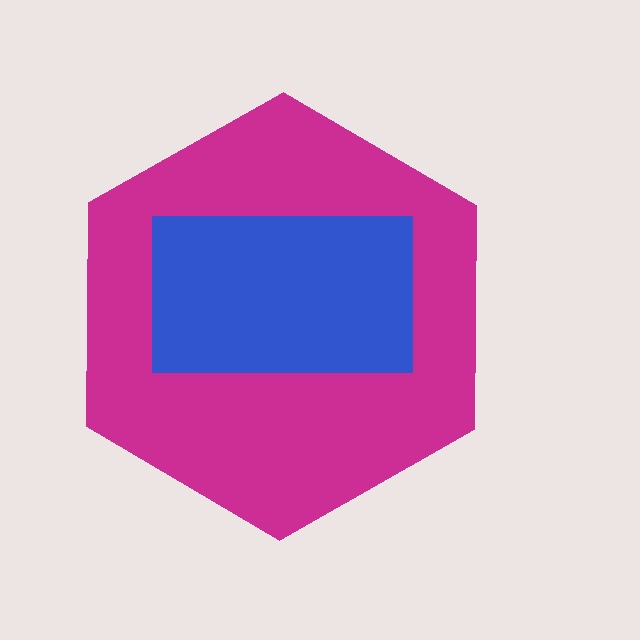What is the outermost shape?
The magenta hexagon.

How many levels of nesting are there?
2.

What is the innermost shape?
The blue rectangle.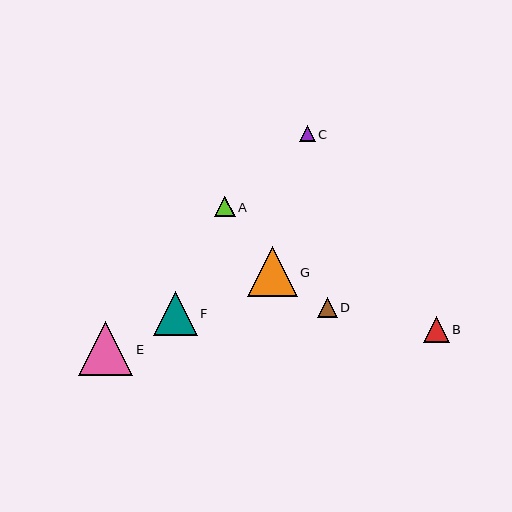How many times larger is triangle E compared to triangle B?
Triangle E is approximately 2.1 times the size of triangle B.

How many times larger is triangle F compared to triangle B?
Triangle F is approximately 1.7 times the size of triangle B.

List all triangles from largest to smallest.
From largest to smallest: E, G, F, B, A, D, C.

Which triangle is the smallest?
Triangle C is the smallest with a size of approximately 16 pixels.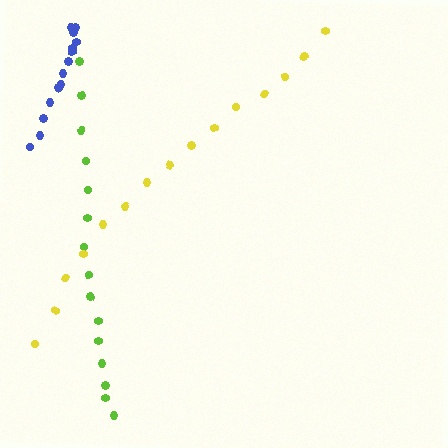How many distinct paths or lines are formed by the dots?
There are 3 distinct paths.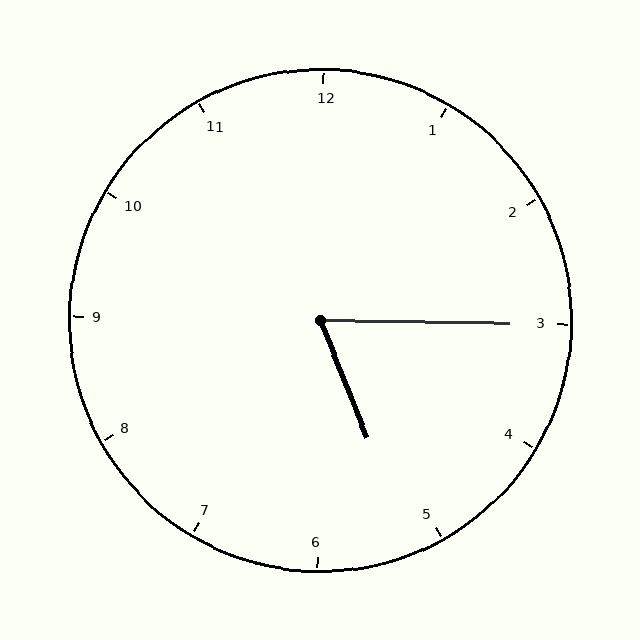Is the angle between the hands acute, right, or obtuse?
It is acute.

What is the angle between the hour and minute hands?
Approximately 68 degrees.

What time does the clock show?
5:15.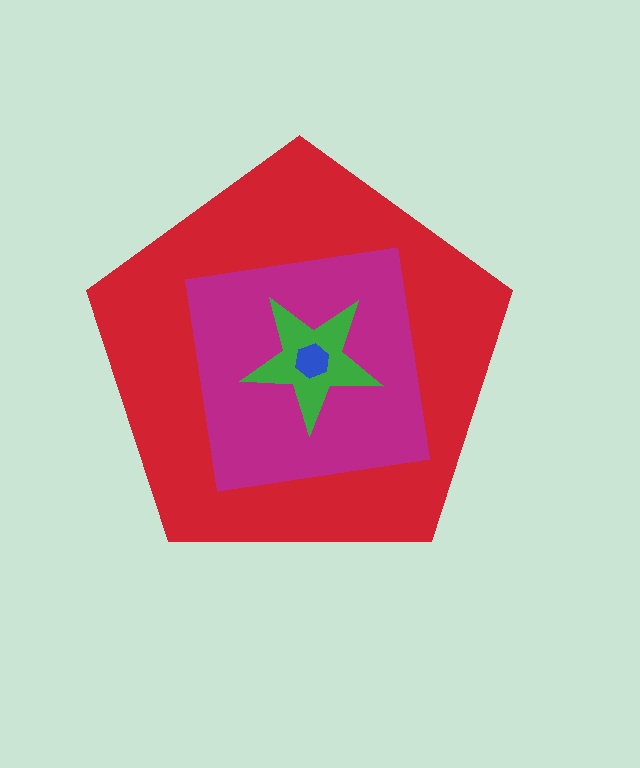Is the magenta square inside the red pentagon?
Yes.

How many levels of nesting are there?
4.